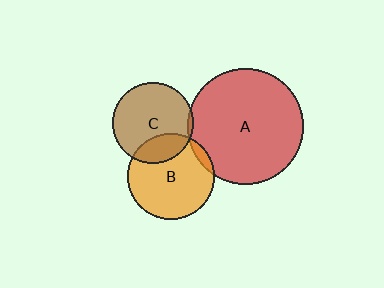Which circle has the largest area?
Circle A (red).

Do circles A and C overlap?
Yes.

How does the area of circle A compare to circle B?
Approximately 1.8 times.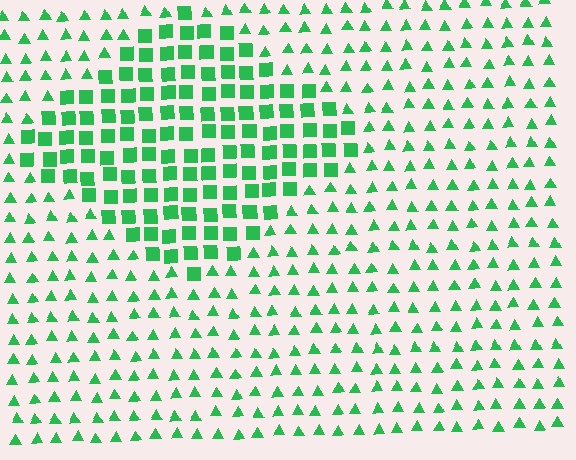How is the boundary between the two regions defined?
The boundary is defined by a change in element shape: squares inside vs. triangles outside. All elements share the same color and spacing.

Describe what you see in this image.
The image is filled with small green elements arranged in a uniform grid. A diamond-shaped region contains squares, while the surrounding area contains triangles. The boundary is defined purely by the change in element shape.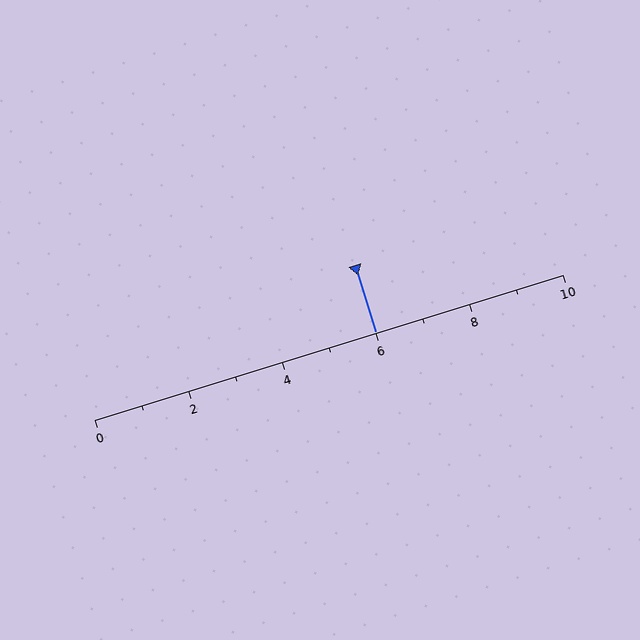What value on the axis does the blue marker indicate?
The marker indicates approximately 6.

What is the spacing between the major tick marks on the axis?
The major ticks are spaced 2 apart.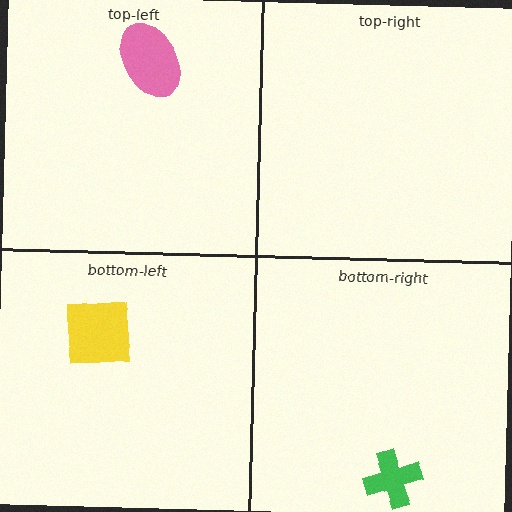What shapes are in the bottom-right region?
The green cross.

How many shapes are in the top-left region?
1.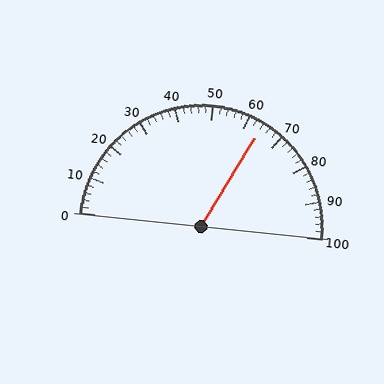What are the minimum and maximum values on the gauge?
The gauge ranges from 0 to 100.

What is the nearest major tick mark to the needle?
The nearest major tick mark is 60.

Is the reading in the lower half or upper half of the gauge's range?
The reading is in the upper half of the range (0 to 100).